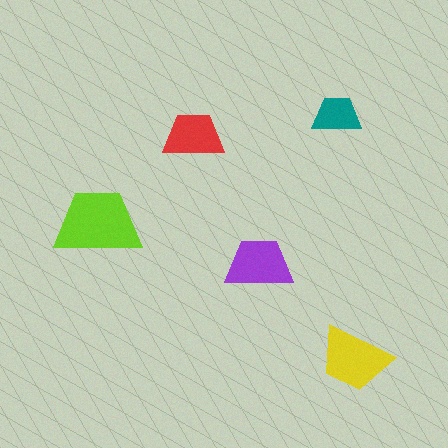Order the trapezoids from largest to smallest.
the lime one, the yellow one, the purple one, the red one, the teal one.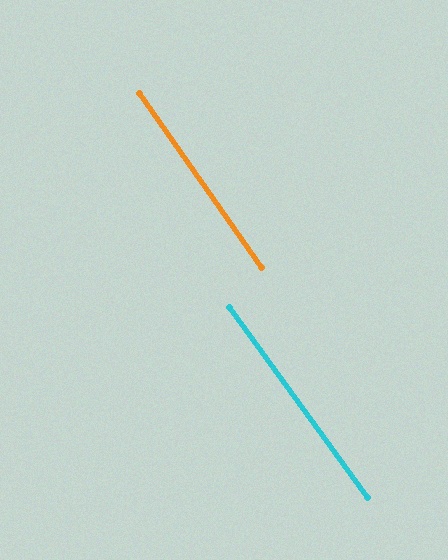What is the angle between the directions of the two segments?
Approximately 1 degree.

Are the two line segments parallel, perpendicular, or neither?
Parallel — their directions differ by only 0.8°.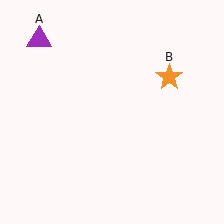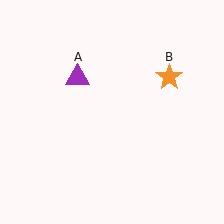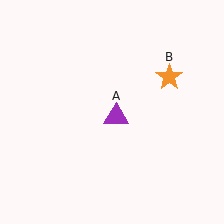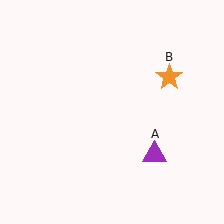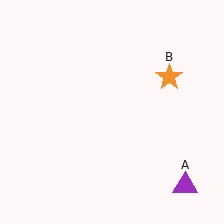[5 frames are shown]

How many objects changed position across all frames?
1 object changed position: purple triangle (object A).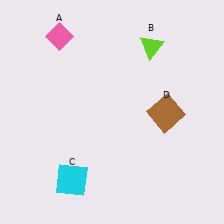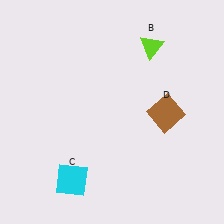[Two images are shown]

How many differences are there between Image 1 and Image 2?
There is 1 difference between the two images.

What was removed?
The pink diamond (A) was removed in Image 2.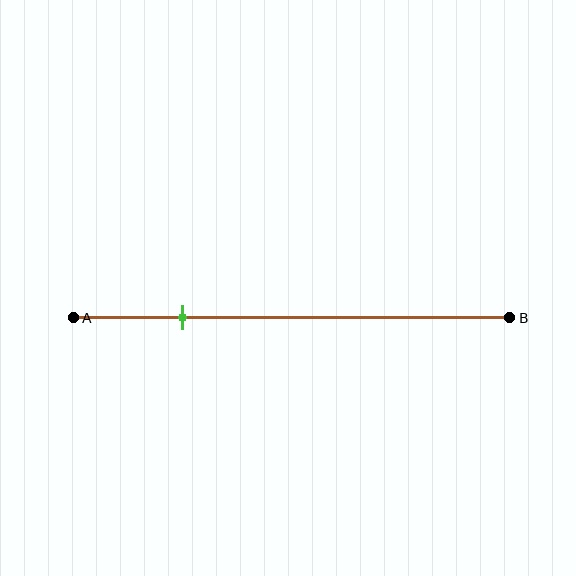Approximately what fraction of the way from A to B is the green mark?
The green mark is approximately 25% of the way from A to B.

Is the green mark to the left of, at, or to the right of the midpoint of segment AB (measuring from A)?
The green mark is to the left of the midpoint of segment AB.